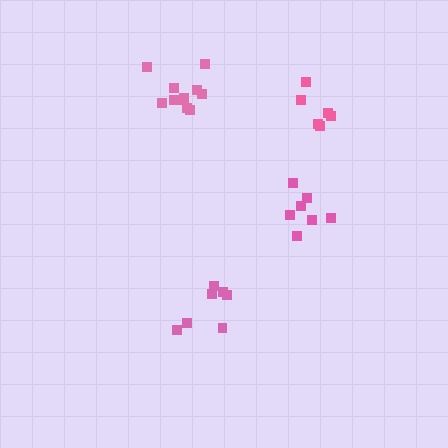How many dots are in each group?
Group 1: 7 dots, Group 2: 11 dots, Group 3: 7 dots, Group 4: 6 dots (31 total).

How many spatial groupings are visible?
There are 4 spatial groupings.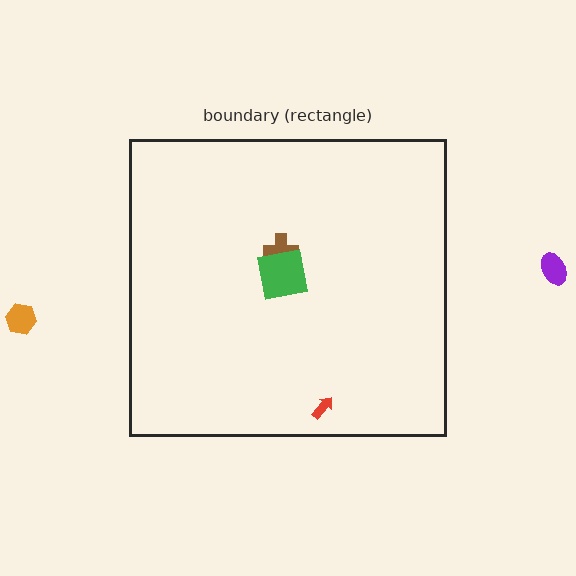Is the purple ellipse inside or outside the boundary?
Outside.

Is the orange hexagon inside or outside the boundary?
Outside.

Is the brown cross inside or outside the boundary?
Inside.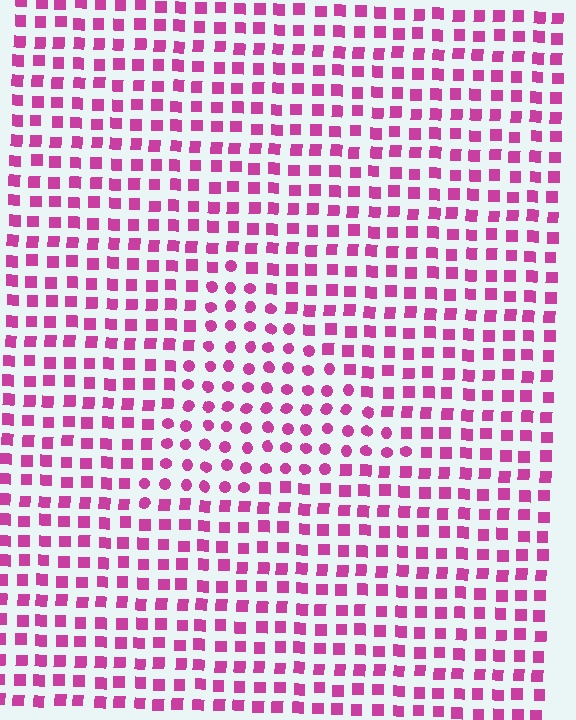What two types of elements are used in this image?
The image uses circles inside the triangle region and squares outside it.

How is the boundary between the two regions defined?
The boundary is defined by a change in element shape: circles inside vs. squares outside. All elements share the same color and spacing.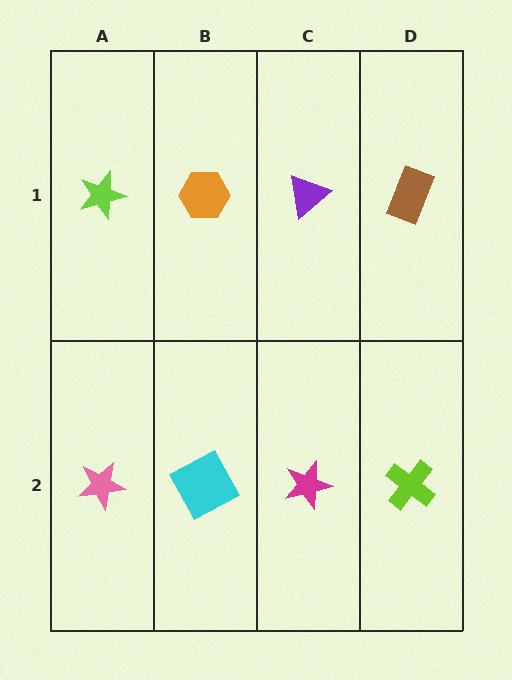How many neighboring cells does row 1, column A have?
2.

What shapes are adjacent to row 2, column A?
A lime star (row 1, column A), a cyan square (row 2, column B).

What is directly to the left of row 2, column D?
A magenta star.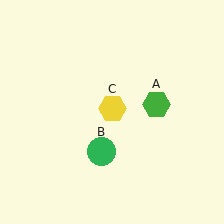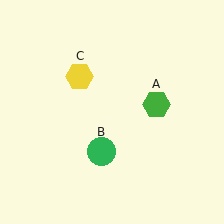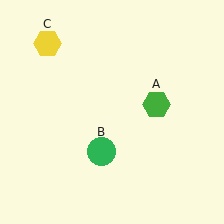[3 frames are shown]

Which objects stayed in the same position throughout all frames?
Green hexagon (object A) and green circle (object B) remained stationary.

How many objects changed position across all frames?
1 object changed position: yellow hexagon (object C).